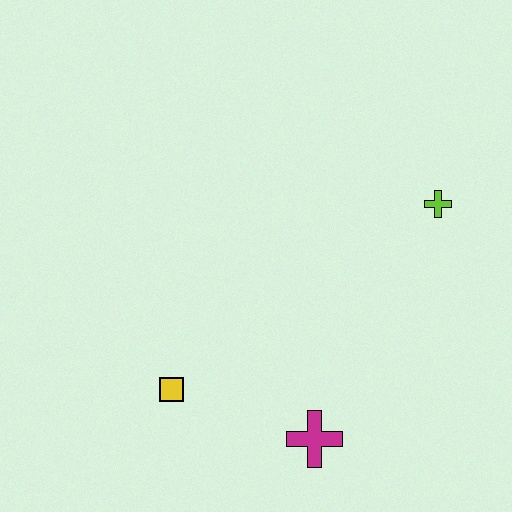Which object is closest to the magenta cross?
The yellow square is closest to the magenta cross.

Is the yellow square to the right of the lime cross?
No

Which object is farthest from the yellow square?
The lime cross is farthest from the yellow square.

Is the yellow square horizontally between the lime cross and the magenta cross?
No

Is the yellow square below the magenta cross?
No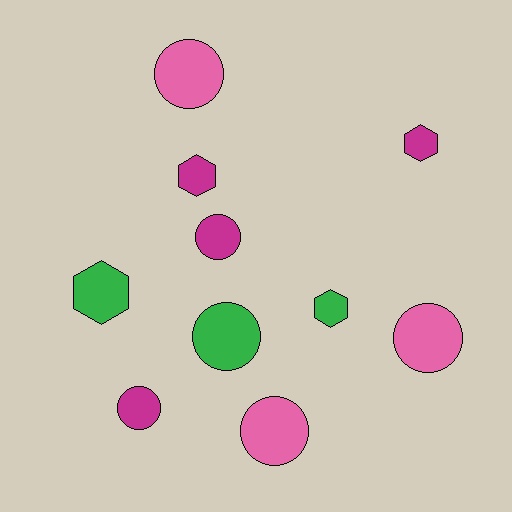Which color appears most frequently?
Magenta, with 4 objects.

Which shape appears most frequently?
Circle, with 6 objects.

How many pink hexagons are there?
There are no pink hexagons.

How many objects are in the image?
There are 10 objects.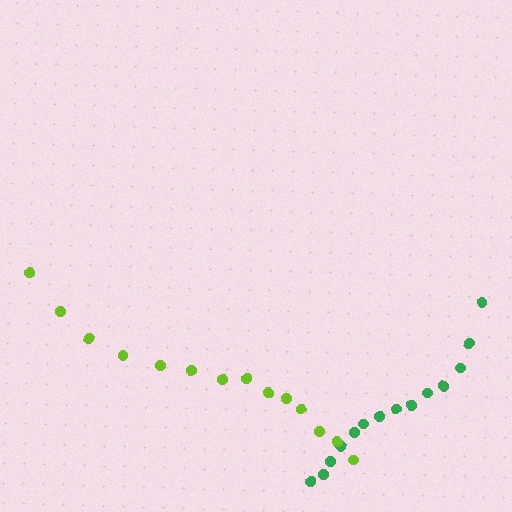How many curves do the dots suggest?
There are 2 distinct paths.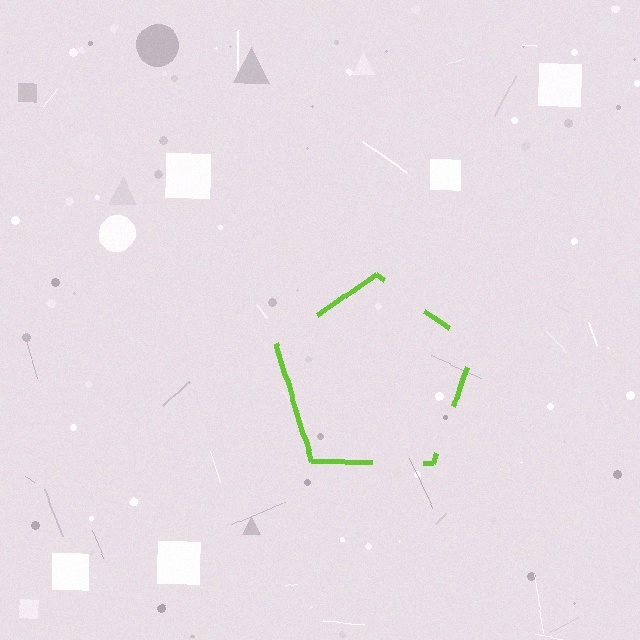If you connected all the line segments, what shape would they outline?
They would outline a pentagon.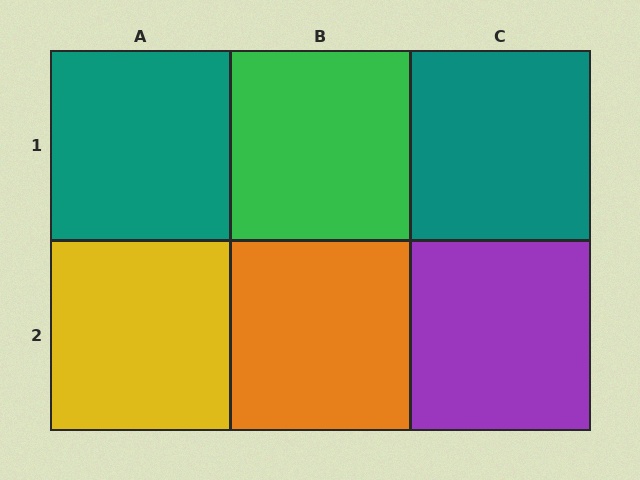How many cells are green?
1 cell is green.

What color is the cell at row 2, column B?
Orange.